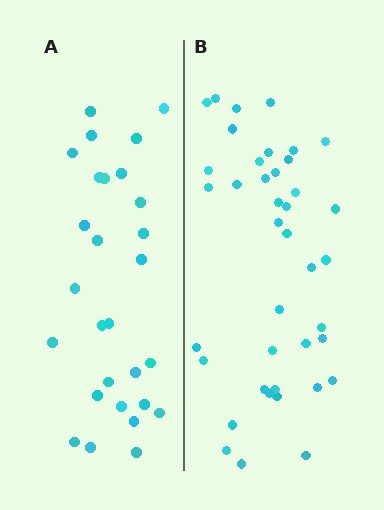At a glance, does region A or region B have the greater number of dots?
Region B (the right region) has more dots.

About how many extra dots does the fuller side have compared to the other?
Region B has roughly 12 or so more dots than region A.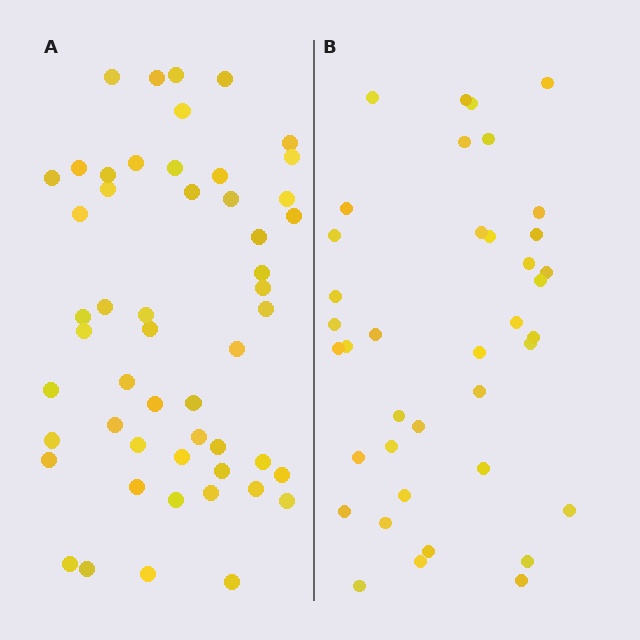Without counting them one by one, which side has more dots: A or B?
Region A (the left region) has more dots.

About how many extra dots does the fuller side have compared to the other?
Region A has approximately 15 more dots than region B.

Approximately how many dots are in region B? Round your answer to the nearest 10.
About 40 dots. (The exact count is 39, which rounds to 40.)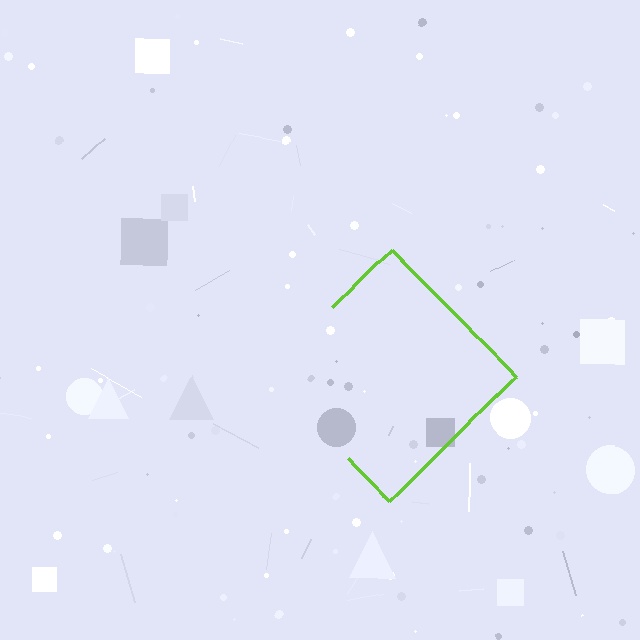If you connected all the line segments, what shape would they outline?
They would outline a diamond.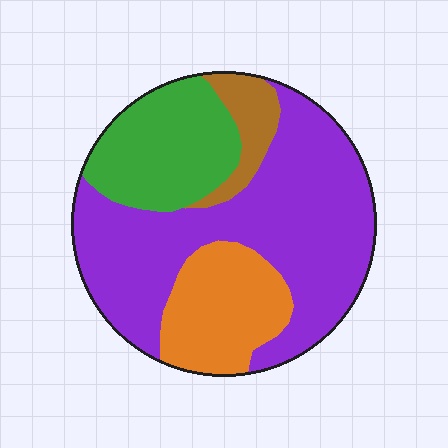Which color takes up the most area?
Purple, at roughly 55%.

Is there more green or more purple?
Purple.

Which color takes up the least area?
Brown, at roughly 5%.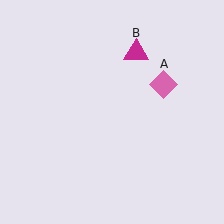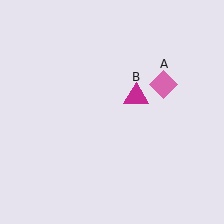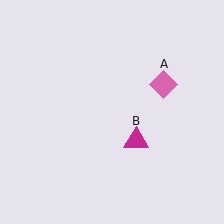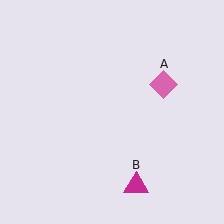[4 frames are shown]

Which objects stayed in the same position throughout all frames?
Pink diamond (object A) remained stationary.